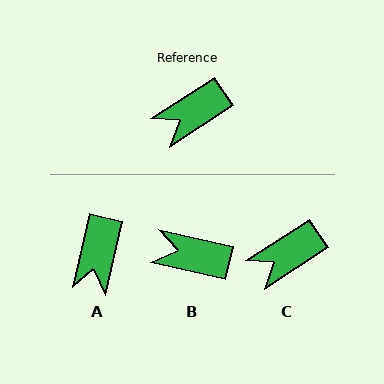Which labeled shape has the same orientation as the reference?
C.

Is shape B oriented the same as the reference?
No, it is off by about 46 degrees.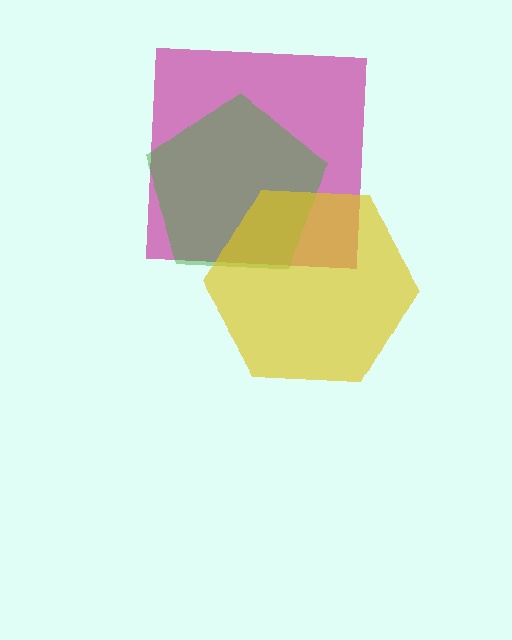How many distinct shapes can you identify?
There are 3 distinct shapes: a magenta square, a green pentagon, a yellow hexagon.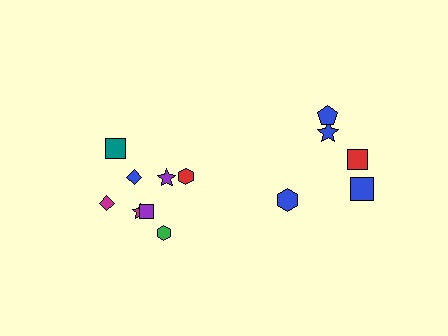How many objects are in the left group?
There are 8 objects.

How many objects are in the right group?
There are 5 objects.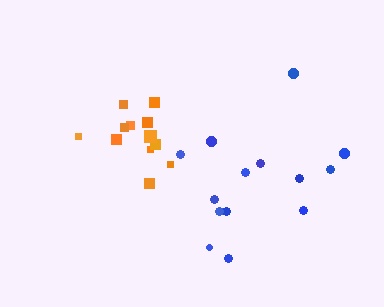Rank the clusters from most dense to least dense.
orange, blue.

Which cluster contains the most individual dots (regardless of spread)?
Blue (14).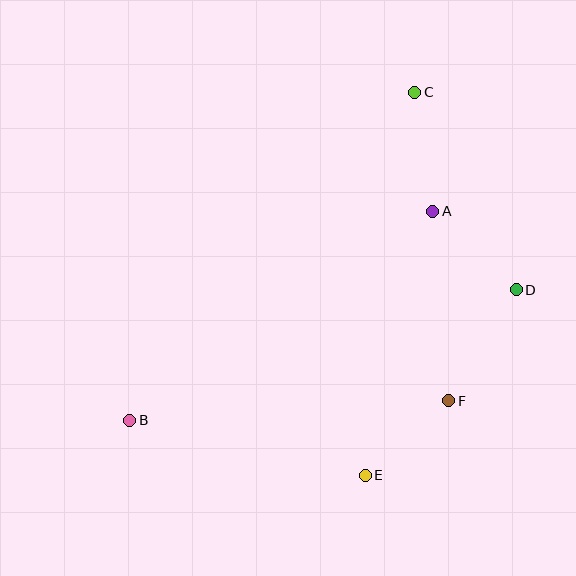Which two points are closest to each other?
Points E and F are closest to each other.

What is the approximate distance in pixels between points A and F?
The distance between A and F is approximately 190 pixels.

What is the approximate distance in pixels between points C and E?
The distance between C and E is approximately 386 pixels.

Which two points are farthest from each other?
Points B and C are farthest from each other.